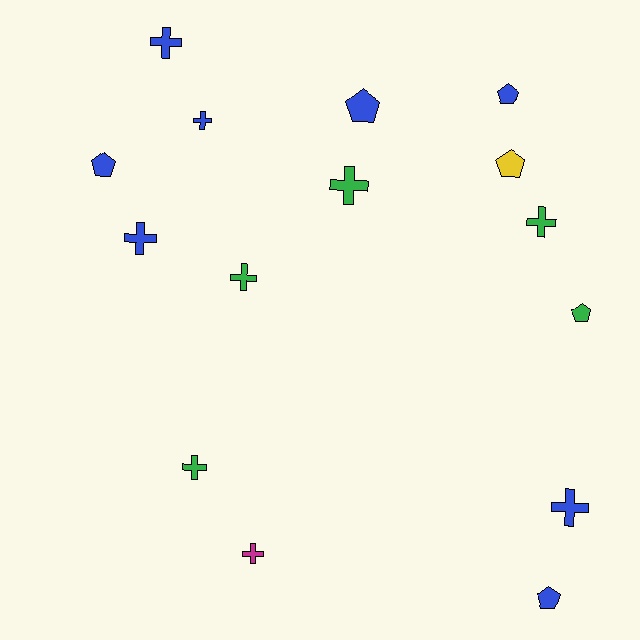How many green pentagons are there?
There is 1 green pentagon.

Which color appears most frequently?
Blue, with 8 objects.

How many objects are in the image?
There are 15 objects.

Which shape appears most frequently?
Cross, with 9 objects.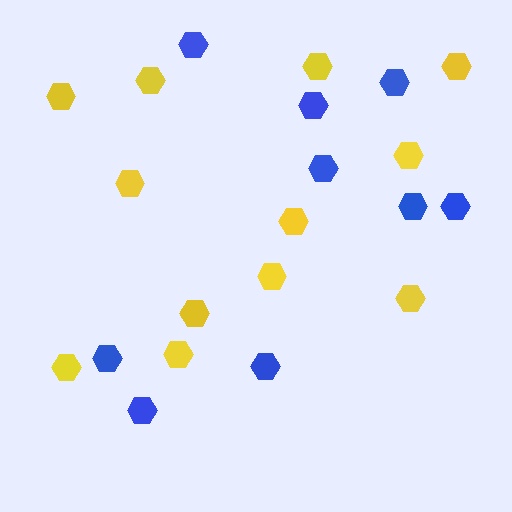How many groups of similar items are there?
There are 2 groups: one group of yellow hexagons (12) and one group of blue hexagons (9).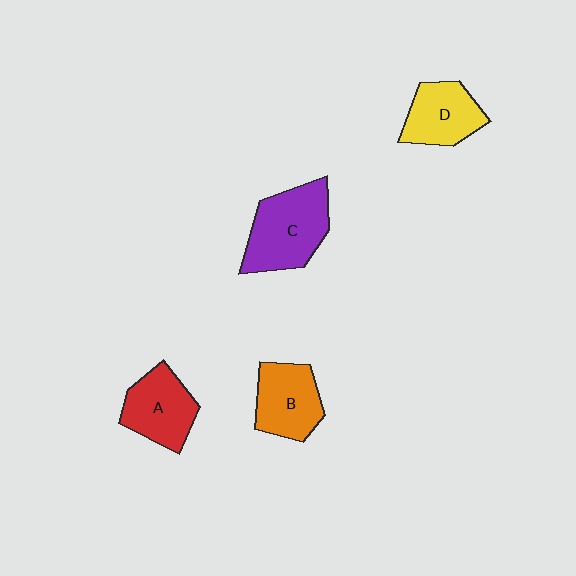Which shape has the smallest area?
Shape D (yellow).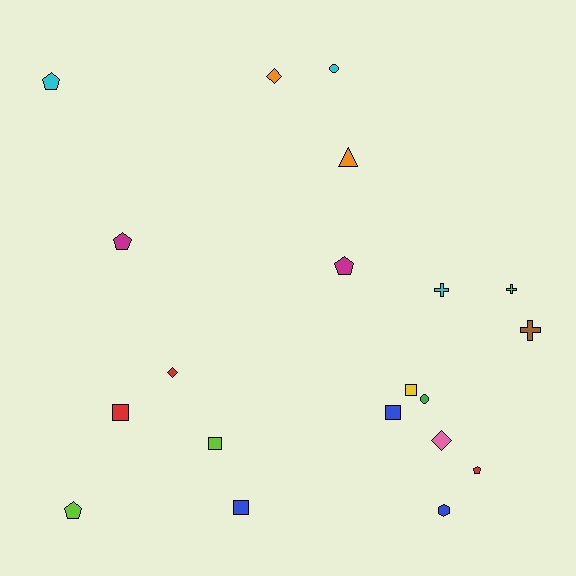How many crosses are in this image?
There are 3 crosses.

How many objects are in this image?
There are 20 objects.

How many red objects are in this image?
There are 3 red objects.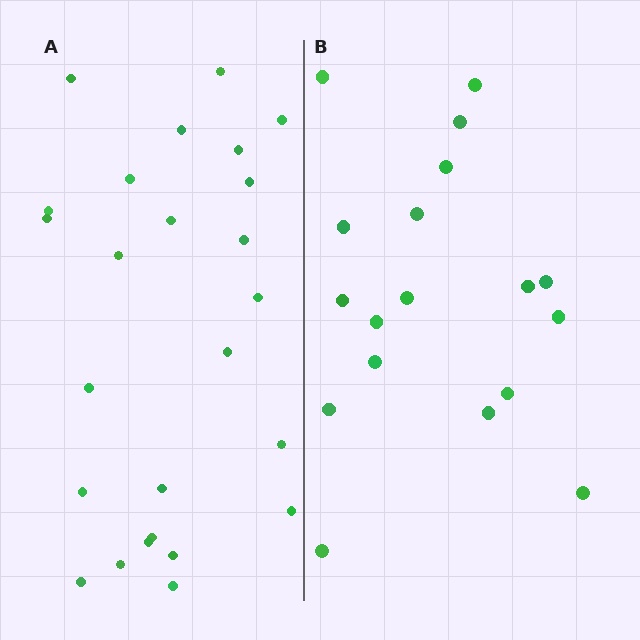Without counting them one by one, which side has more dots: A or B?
Region A (the left region) has more dots.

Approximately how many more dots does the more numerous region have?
Region A has roughly 8 or so more dots than region B.